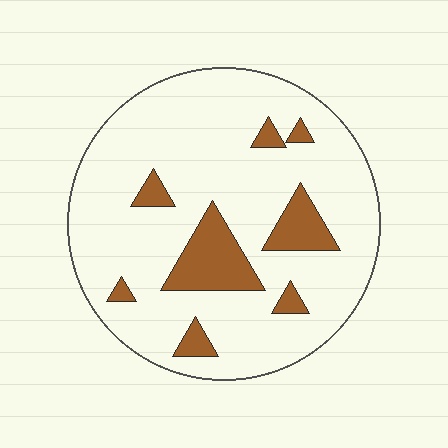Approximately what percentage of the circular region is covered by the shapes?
Approximately 15%.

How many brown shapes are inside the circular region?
8.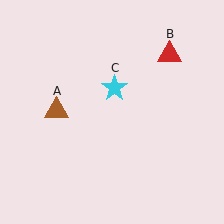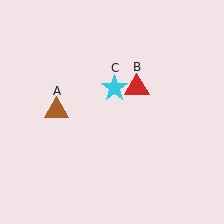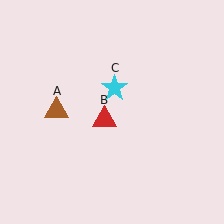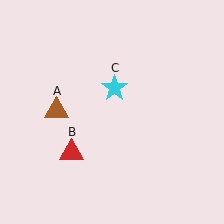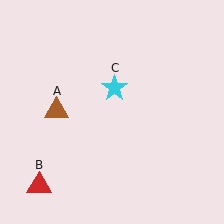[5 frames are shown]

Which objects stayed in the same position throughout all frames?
Brown triangle (object A) and cyan star (object C) remained stationary.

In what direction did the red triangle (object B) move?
The red triangle (object B) moved down and to the left.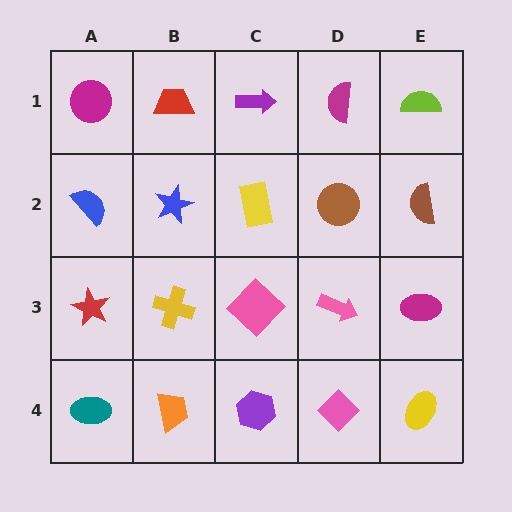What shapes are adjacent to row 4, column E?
A magenta ellipse (row 3, column E), a pink diamond (row 4, column D).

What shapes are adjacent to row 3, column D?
A brown circle (row 2, column D), a pink diamond (row 4, column D), a pink diamond (row 3, column C), a magenta ellipse (row 3, column E).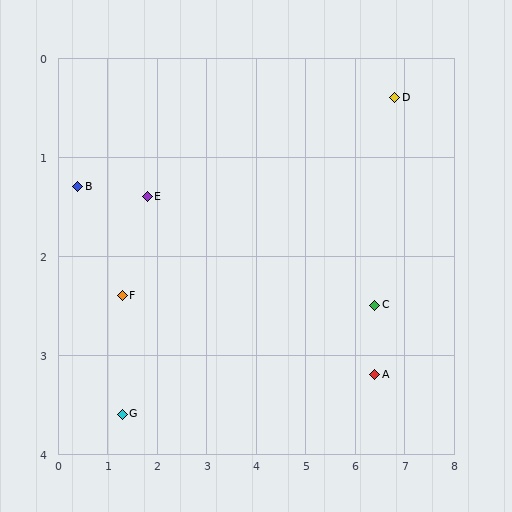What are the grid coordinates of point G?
Point G is at approximately (1.3, 3.6).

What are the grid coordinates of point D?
Point D is at approximately (6.8, 0.4).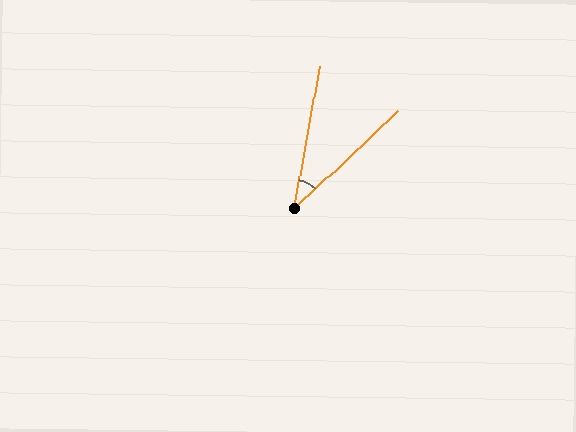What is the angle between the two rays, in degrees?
Approximately 37 degrees.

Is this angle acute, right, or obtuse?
It is acute.